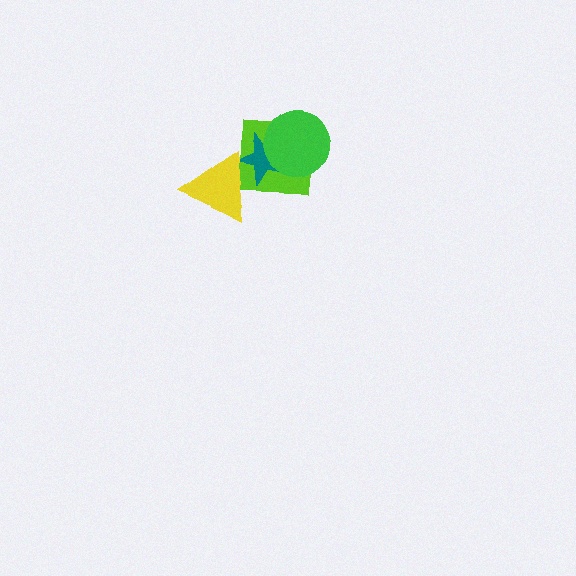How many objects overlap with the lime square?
3 objects overlap with the lime square.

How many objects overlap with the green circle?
2 objects overlap with the green circle.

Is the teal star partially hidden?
Yes, it is partially covered by another shape.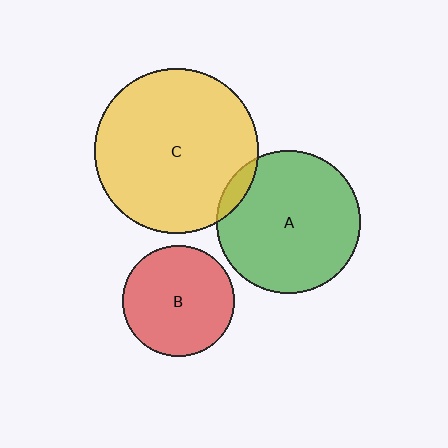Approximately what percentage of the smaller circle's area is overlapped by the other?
Approximately 5%.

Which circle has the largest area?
Circle C (yellow).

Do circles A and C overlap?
Yes.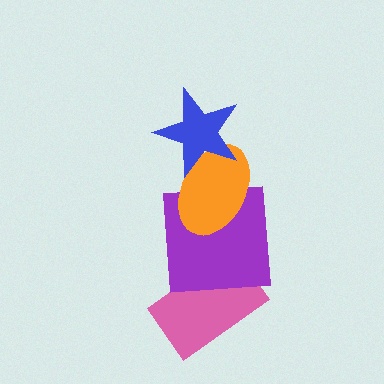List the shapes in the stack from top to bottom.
From top to bottom: the blue star, the orange ellipse, the purple square, the pink rectangle.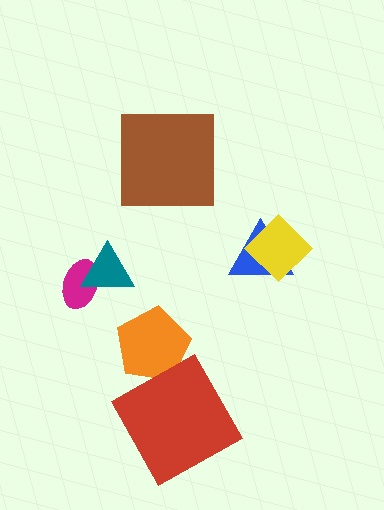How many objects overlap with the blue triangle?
1 object overlaps with the blue triangle.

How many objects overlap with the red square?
1 object overlaps with the red square.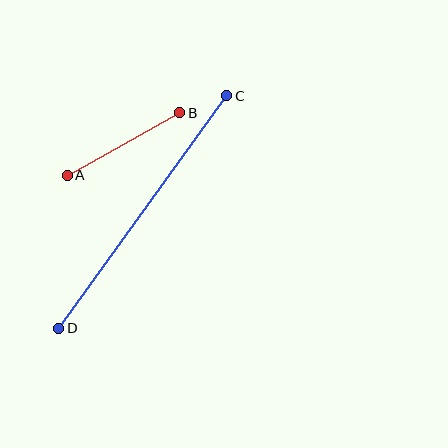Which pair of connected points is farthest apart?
Points C and D are farthest apart.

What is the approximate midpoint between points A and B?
The midpoint is at approximately (123, 144) pixels.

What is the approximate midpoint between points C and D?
The midpoint is at approximately (143, 212) pixels.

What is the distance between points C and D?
The distance is approximately 287 pixels.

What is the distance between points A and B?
The distance is approximately 129 pixels.